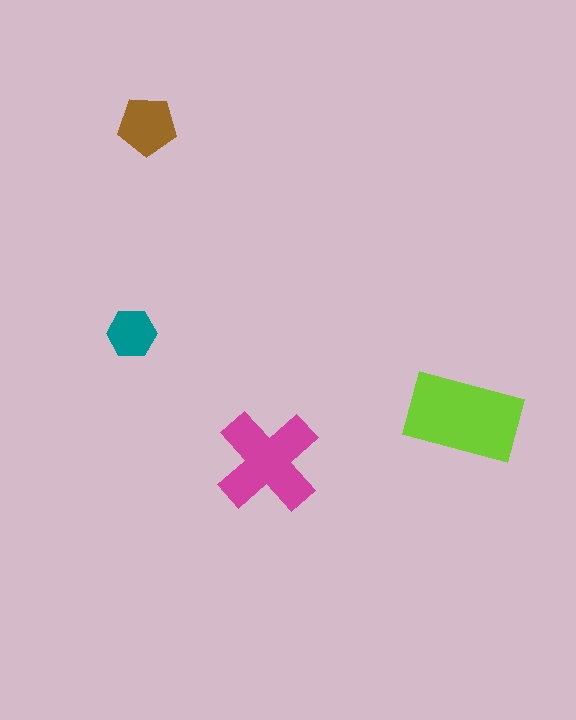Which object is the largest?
The lime rectangle.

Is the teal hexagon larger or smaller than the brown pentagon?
Smaller.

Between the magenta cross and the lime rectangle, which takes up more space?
The lime rectangle.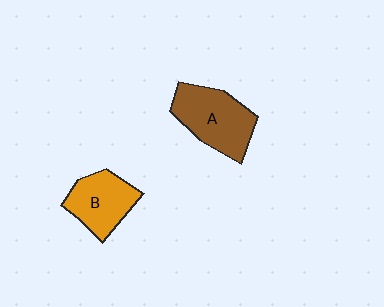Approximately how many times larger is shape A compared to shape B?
Approximately 1.2 times.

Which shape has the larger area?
Shape A (brown).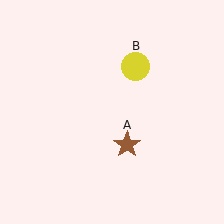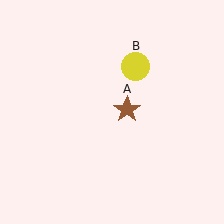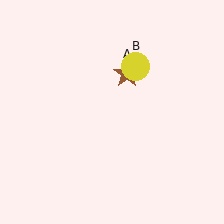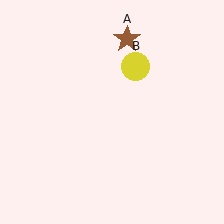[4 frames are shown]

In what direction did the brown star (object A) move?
The brown star (object A) moved up.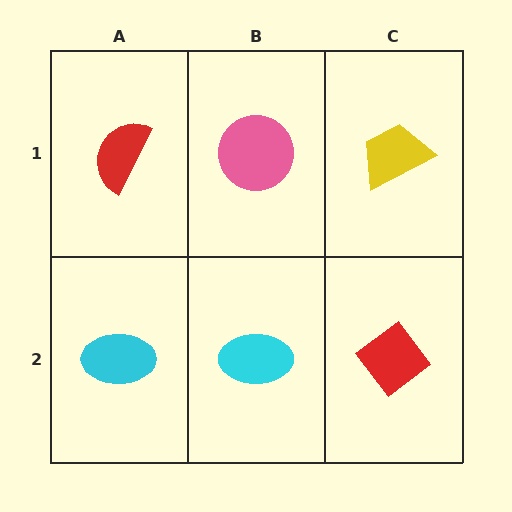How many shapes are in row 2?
3 shapes.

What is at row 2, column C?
A red diamond.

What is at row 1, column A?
A red semicircle.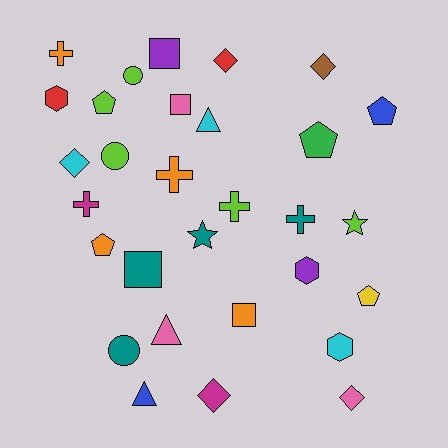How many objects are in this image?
There are 30 objects.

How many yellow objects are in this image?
There is 1 yellow object.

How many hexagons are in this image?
There are 3 hexagons.